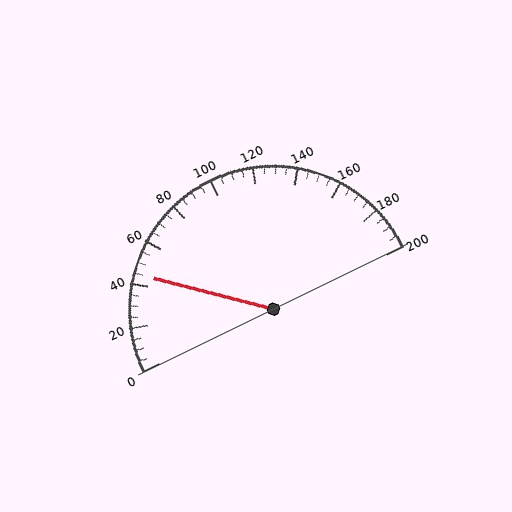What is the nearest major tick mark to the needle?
The nearest major tick mark is 40.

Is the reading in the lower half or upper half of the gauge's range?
The reading is in the lower half of the range (0 to 200).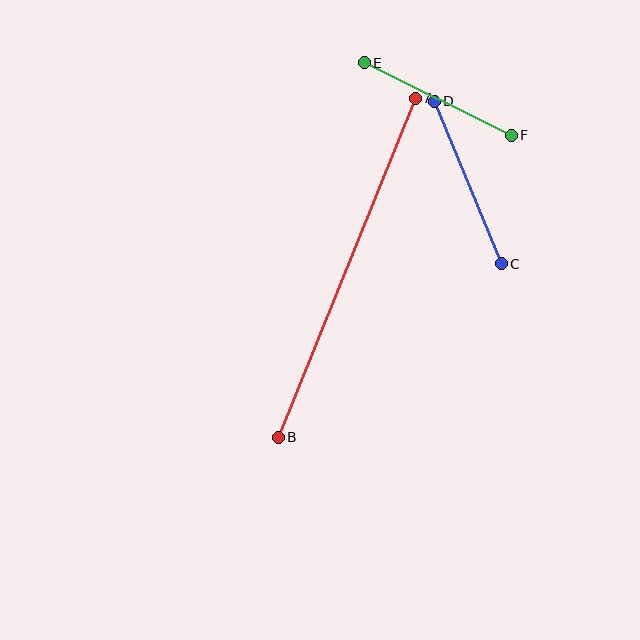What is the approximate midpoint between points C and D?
The midpoint is at approximately (468, 182) pixels.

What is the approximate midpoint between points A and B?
The midpoint is at approximately (347, 268) pixels.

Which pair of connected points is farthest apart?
Points A and B are farthest apart.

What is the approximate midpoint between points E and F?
The midpoint is at approximately (438, 99) pixels.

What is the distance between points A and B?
The distance is approximately 366 pixels.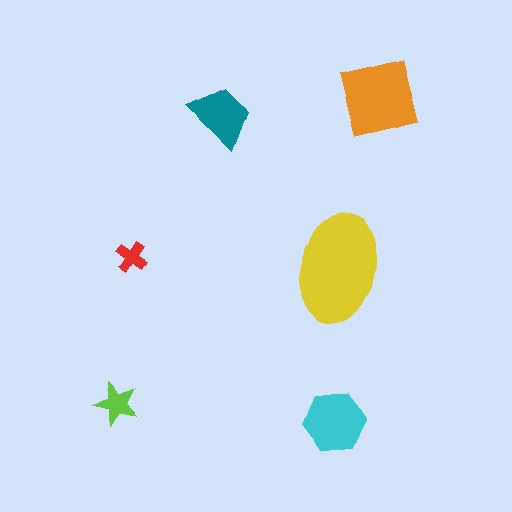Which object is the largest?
The yellow ellipse.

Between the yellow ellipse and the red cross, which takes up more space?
The yellow ellipse.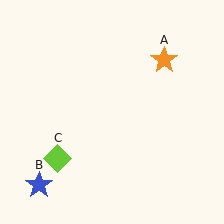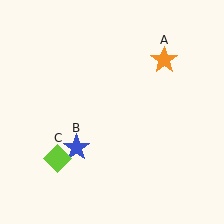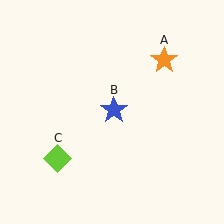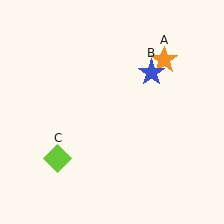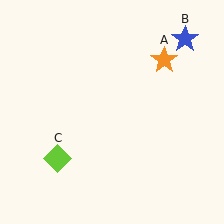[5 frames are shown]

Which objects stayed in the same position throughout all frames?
Orange star (object A) and lime diamond (object C) remained stationary.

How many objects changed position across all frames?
1 object changed position: blue star (object B).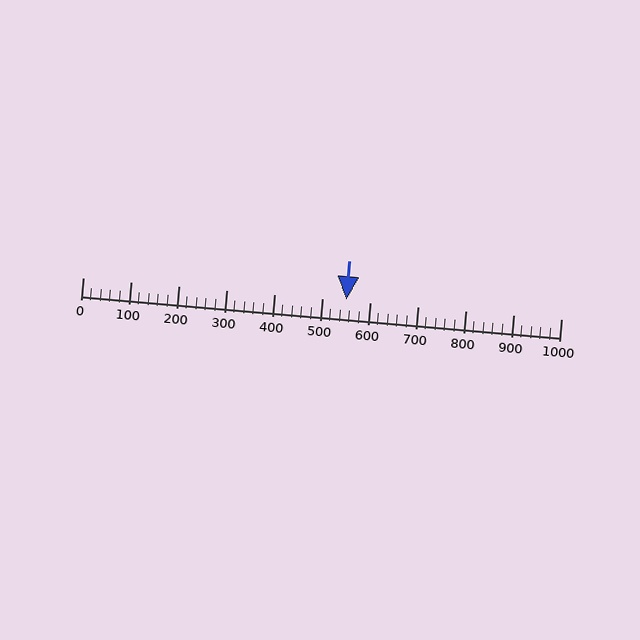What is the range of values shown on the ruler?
The ruler shows values from 0 to 1000.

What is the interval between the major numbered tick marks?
The major tick marks are spaced 100 units apart.